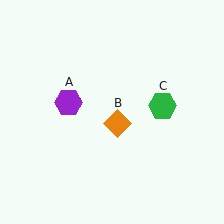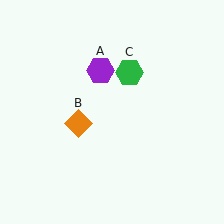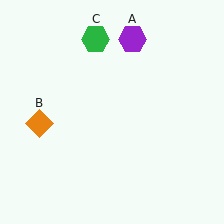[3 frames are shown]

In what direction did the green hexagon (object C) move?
The green hexagon (object C) moved up and to the left.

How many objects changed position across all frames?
3 objects changed position: purple hexagon (object A), orange diamond (object B), green hexagon (object C).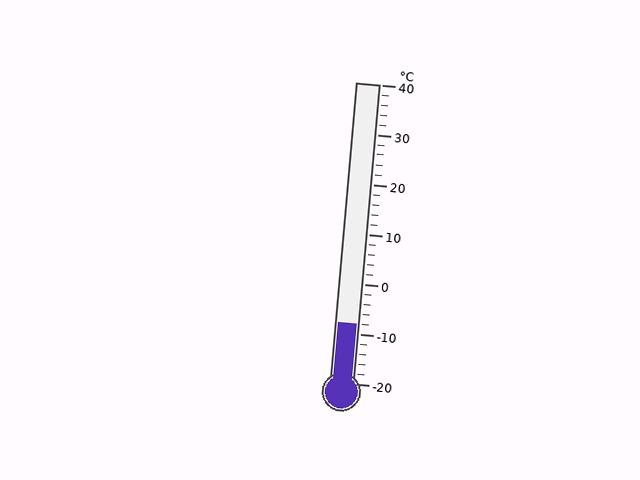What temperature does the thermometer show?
The thermometer shows approximately -8°C.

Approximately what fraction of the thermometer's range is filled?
The thermometer is filled to approximately 20% of its range.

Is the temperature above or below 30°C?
The temperature is below 30°C.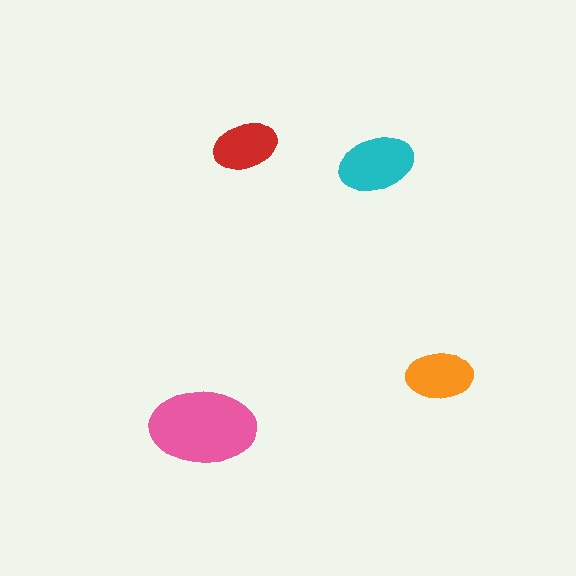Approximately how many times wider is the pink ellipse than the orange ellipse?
About 1.5 times wider.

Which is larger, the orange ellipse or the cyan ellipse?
The cyan one.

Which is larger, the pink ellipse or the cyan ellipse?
The pink one.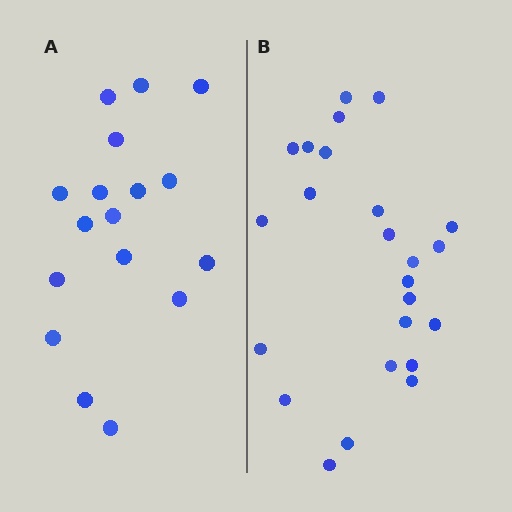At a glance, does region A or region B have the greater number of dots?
Region B (the right region) has more dots.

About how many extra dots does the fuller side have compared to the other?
Region B has roughly 8 or so more dots than region A.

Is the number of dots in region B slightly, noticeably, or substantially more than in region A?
Region B has noticeably more, but not dramatically so. The ratio is roughly 1.4 to 1.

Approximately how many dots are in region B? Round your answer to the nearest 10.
About 20 dots. (The exact count is 24, which rounds to 20.)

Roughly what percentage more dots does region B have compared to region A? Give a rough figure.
About 40% more.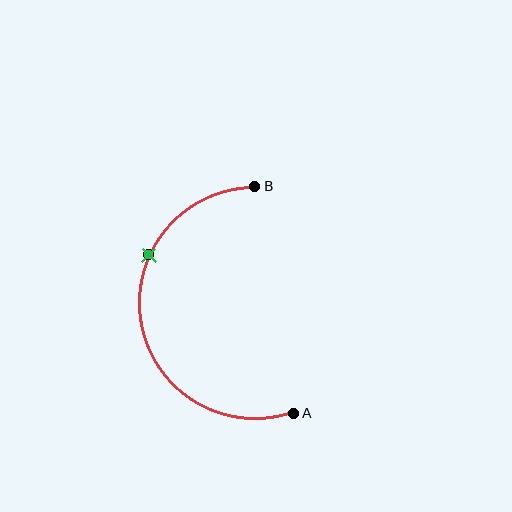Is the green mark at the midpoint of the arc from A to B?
No. The green mark lies on the arc but is closer to endpoint B. The arc midpoint would be at the point on the curve equidistant along the arc from both A and B.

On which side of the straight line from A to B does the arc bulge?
The arc bulges to the left of the straight line connecting A and B.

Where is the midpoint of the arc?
The arc midpoint is the point on the curve farthest from the straight line joining A and B. It sits to the left of that line.